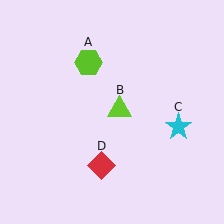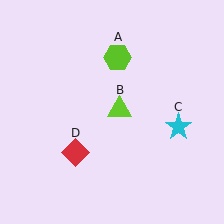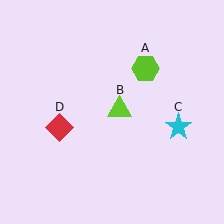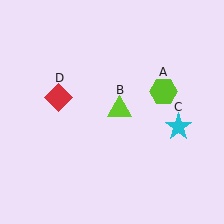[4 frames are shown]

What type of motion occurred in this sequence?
The lime hexagon (object A), red diamond (object D) rotated clockwise around the center of the scene.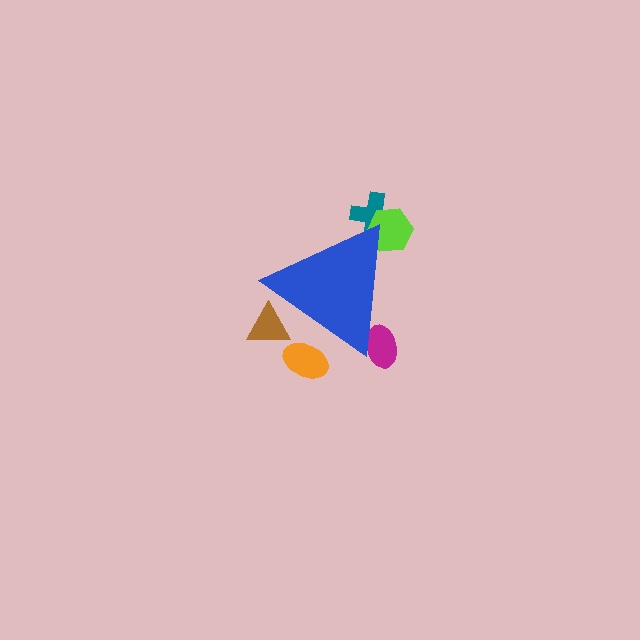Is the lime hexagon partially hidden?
Yes, the lime hexagon is partially hidden behind the blue triangle.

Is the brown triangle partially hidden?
Yes, the brown triangle is partially hidden behind the blue triangle.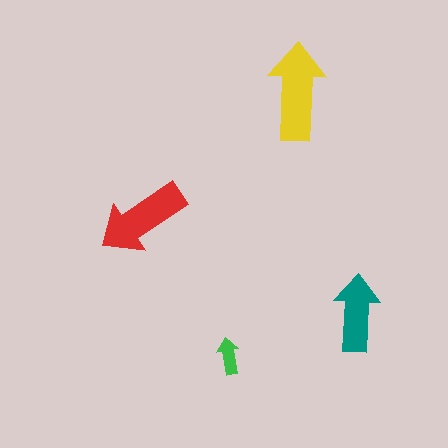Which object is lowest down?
The green arrow is bottommost.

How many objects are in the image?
There are 4 objects in the image.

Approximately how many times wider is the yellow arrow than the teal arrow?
About 1.5 times wider.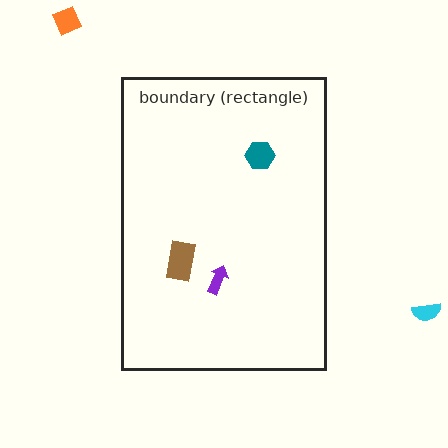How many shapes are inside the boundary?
3 inside, 2 outside.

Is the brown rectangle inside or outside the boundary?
Inside.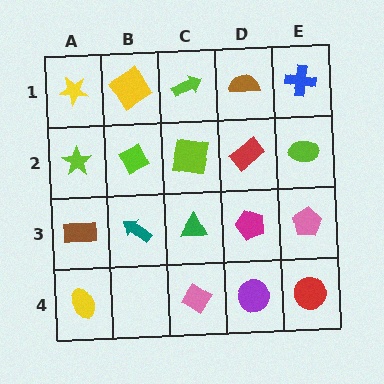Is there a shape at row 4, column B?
No, that cell is empty.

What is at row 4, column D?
A purple circle.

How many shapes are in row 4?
4 shapes.